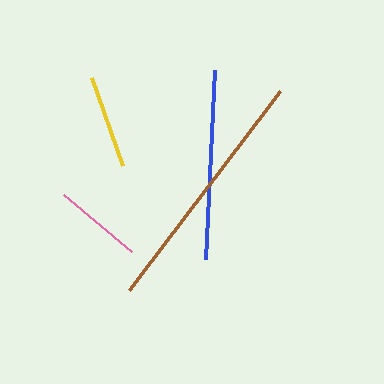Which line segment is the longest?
The brown line is the longest at approximately 250 pixels.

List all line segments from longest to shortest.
From longest to shortest: brown, blue, yellow, pink.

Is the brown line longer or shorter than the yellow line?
The brown line is longer than the yellow line.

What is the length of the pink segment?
The pink segment is approximately 90 pixels long.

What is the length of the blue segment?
The blue segment is approximately 189 pixels long.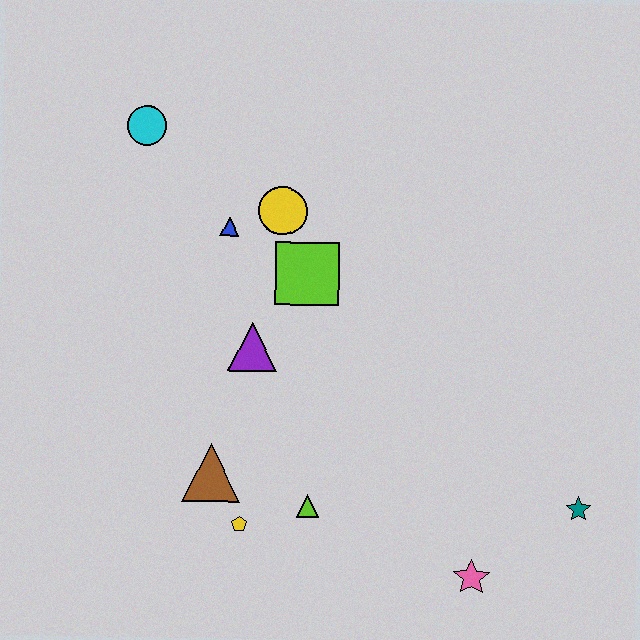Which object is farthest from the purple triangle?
The teal star is farthest from the purple triangle.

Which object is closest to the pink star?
The teal star is closest to the pink star.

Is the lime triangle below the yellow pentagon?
No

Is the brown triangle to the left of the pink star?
Yes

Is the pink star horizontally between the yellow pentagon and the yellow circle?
No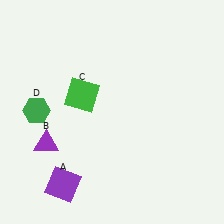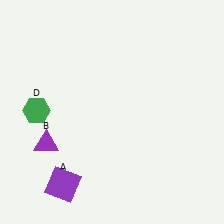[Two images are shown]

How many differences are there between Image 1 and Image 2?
There is 1 difference between the two images.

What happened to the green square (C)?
The green square (C) was removed in Image 2. It was in the top-left area of Image 1.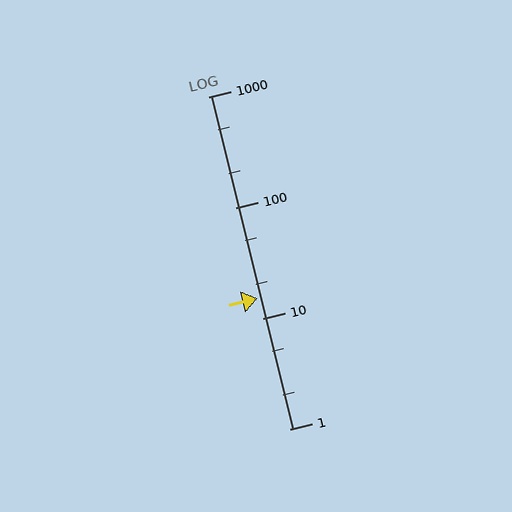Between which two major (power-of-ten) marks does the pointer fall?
The pointer is between 10 and 100.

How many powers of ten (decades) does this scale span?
The scale spans 3 decades, from 1 to 1000.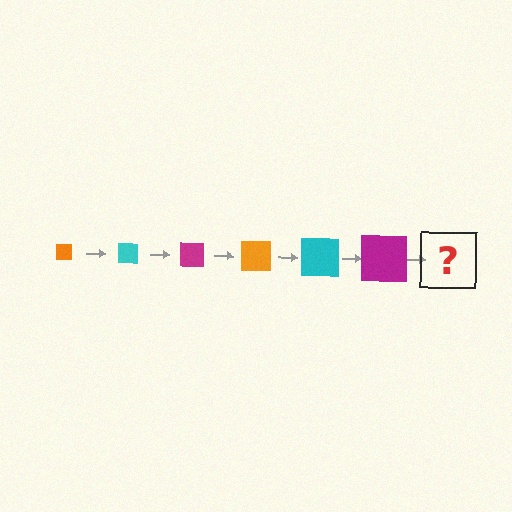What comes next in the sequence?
The next element should be an orange square, larger than the previous one.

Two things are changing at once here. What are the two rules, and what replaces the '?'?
The two rules are that the square grows larger each step and the color cycles through orange, cyan, and magenta. The '?' should be an orange square, larger than the previous one.